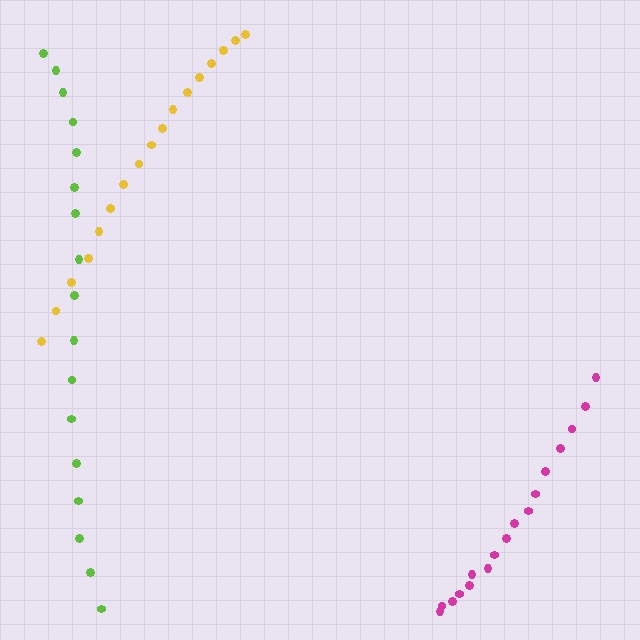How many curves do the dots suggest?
There are 3 distinct paths.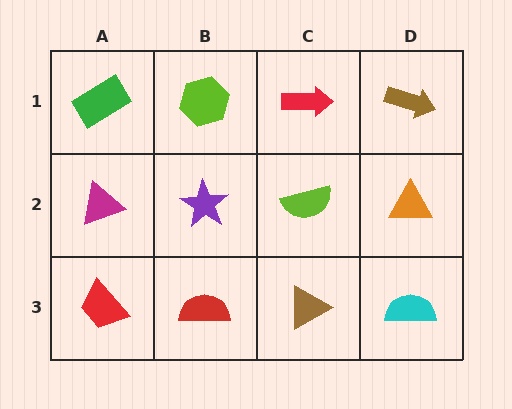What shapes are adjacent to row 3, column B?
A purple star (row 2, column B), a red trapezoid (row 3, column A), a brown triangle (row 3, column C).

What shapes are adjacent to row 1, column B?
A purple star (row 2, column B), a green rectangle (row 1, column A), a red arrow (row 1, column C).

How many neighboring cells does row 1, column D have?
2.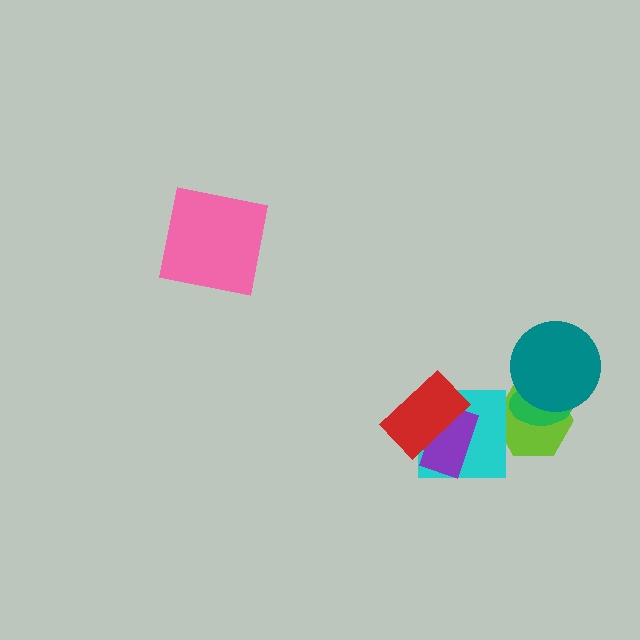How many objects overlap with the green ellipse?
2 objects overlap with the green ellipse.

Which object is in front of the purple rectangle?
The red rectangle is in front of the purple rectangle.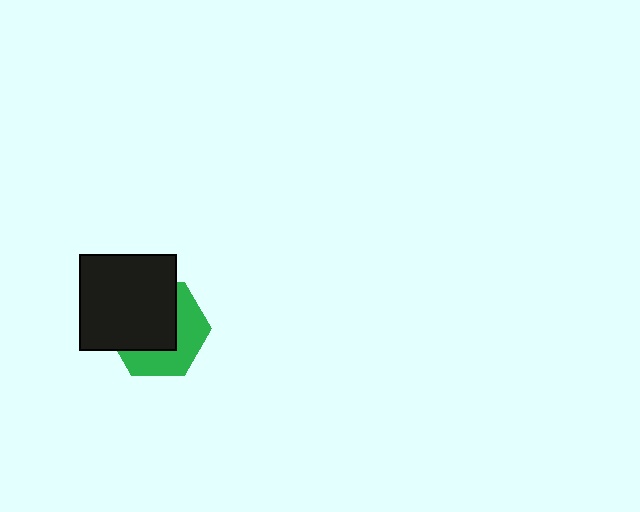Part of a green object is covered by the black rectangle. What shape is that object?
It is a hexagon.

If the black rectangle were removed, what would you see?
You would see the complete green hexagon.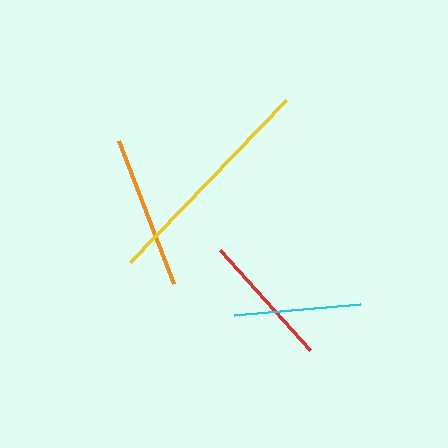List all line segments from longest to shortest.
From longest to shortest: yellow, orange, red, cyan.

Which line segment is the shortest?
The cyan line is the shortest at approximately 126 pixels.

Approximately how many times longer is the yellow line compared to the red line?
The yellow line is approximately 1.7 times the length of the red line.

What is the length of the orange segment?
The orange segment is approximately 153 pixels long.